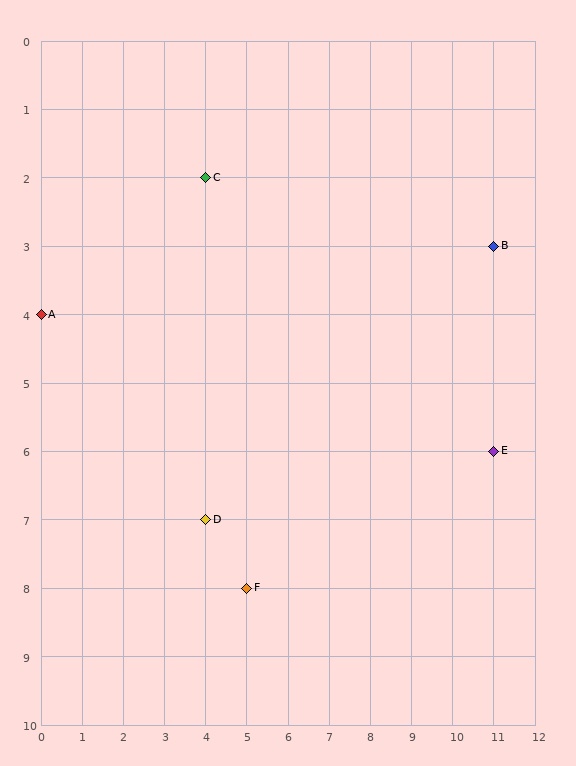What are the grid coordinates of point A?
Point A is at grid coordinates (0, 4).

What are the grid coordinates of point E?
Point E is at grid coordinates (11, 6).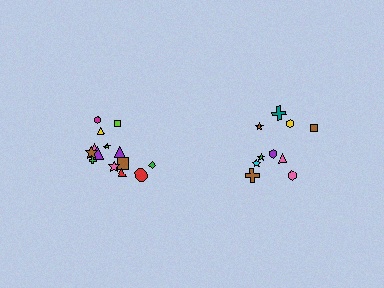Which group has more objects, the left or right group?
The left group.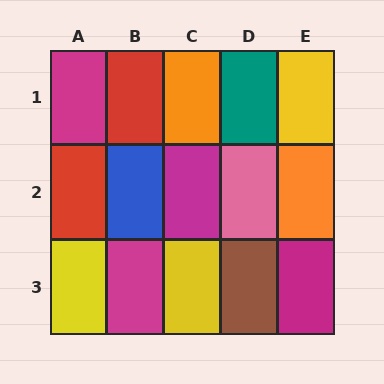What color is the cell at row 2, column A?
Red.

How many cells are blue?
1 cell is blue.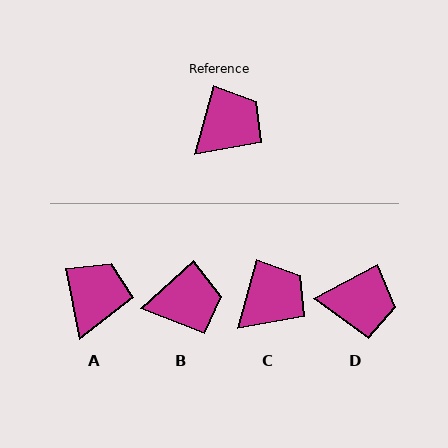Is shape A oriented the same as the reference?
No, it is off by about 27 degrees.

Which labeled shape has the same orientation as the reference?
C.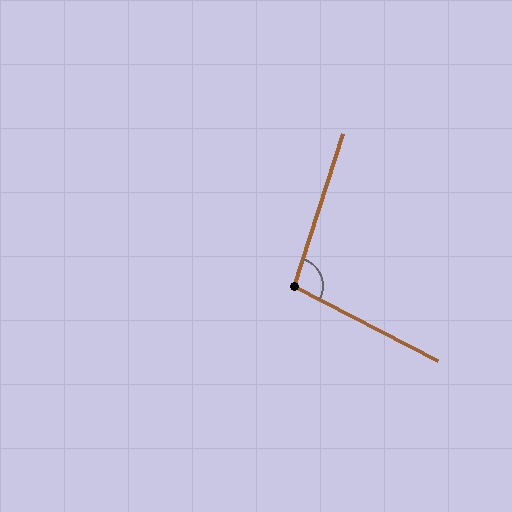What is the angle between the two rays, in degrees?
Approximately 100 degrees.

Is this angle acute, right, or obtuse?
It is obtuse.